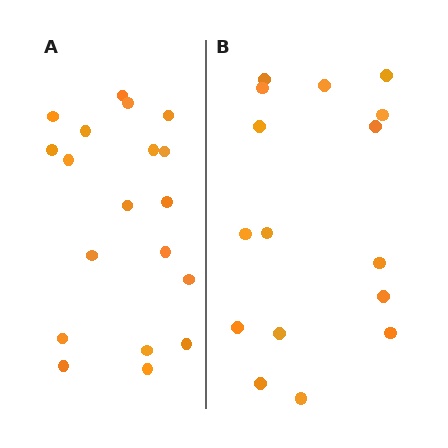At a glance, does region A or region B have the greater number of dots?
Region A (the left region) has more dots.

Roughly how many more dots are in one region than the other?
Region A has just a few more — roughly 2 or 3 more dots than region B.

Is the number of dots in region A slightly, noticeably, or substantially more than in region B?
Region A has only slightly more — the two regions are fairly close. The ratio is roughly 1.2 to 1.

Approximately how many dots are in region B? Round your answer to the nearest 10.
About 20 dots. (The exact count is 16, which rounds to 20.)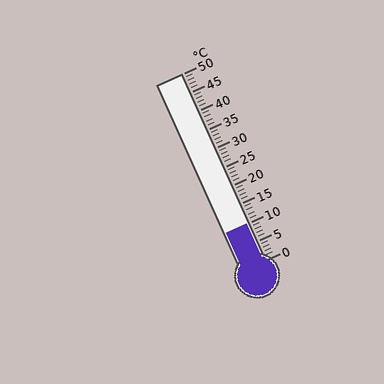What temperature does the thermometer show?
The thermometer shows approximately 10°C.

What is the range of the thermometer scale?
The thermometer scale ranges from 0°C to 50°C.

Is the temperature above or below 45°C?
The temperature is below 45°C.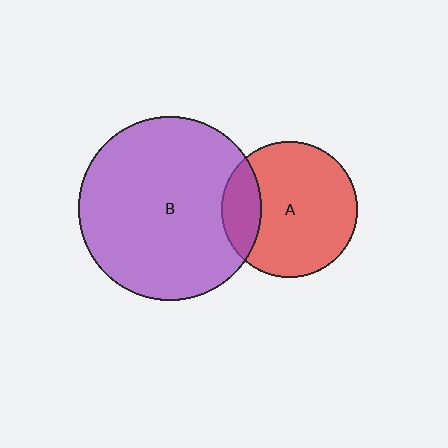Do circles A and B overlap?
Yes.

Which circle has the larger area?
Circle B (purple).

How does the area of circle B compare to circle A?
Approximately 1.8 times.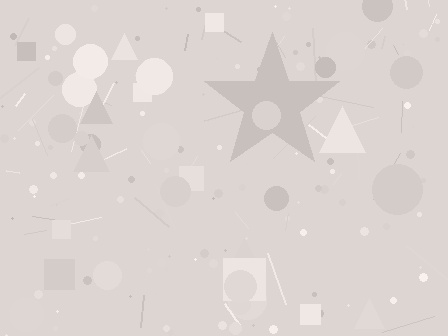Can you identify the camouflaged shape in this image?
The camouflaged shape is a star.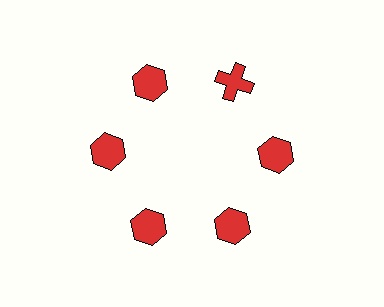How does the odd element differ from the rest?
It has a different shape: cross instead of hexagon.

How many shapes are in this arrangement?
There are 6 shapes arranged in a ring pattern.